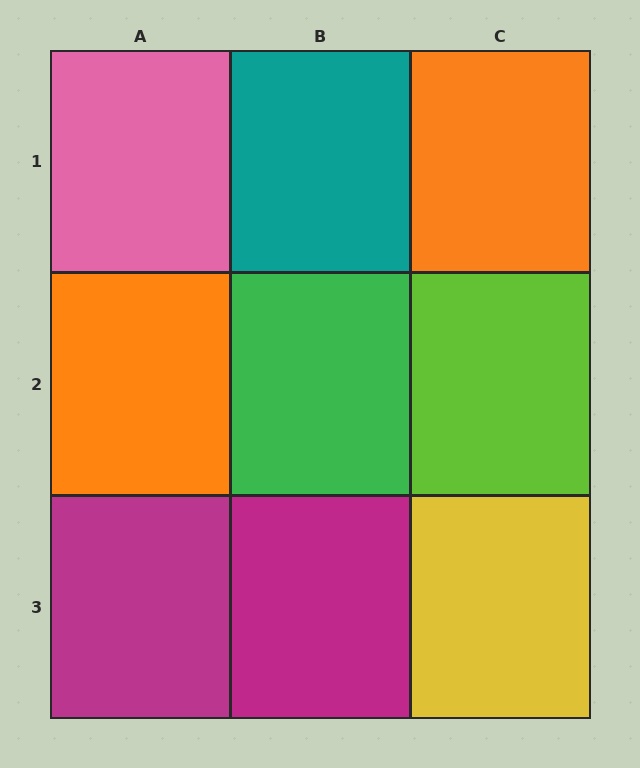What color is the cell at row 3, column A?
Magenta.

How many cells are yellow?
1 cell is yellow.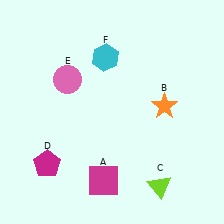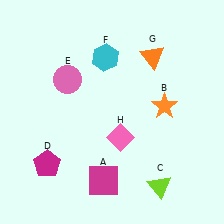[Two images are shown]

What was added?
An orange triangle (G), a pink diamond (H) were added in Image 2.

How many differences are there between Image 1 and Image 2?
There are 2 differences between the two images.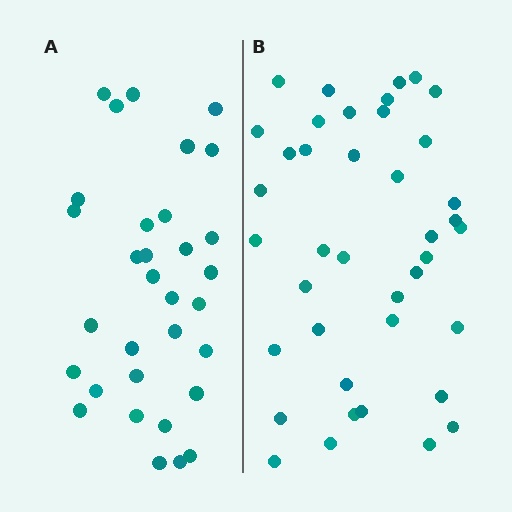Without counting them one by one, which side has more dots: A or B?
Region B (the right region) has more dots.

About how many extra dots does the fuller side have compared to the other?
Region B has roughly 8 or so more dots than region A.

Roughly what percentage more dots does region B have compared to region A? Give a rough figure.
About 25% more.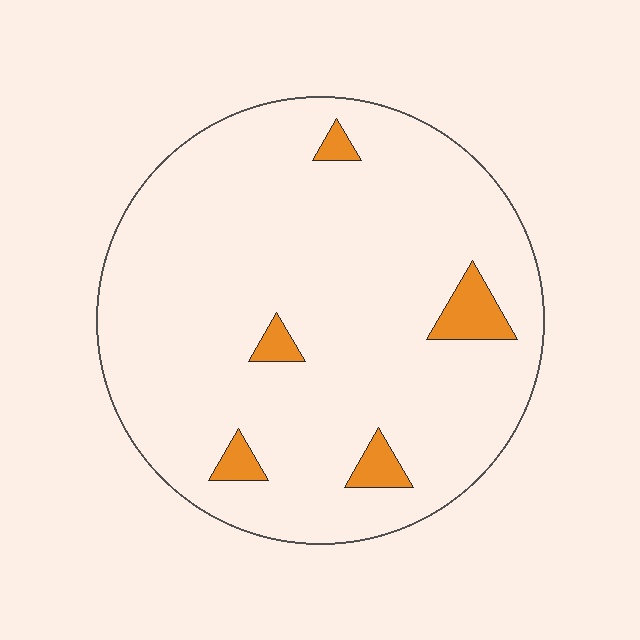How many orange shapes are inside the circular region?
5.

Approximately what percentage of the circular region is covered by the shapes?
Approximately 5%.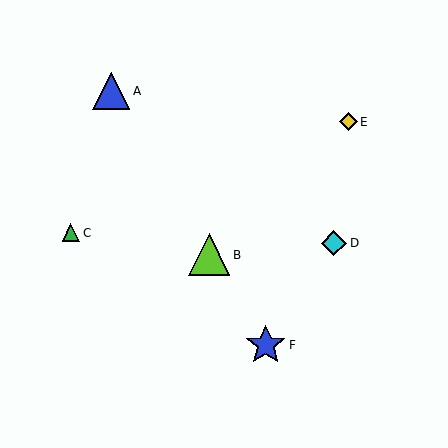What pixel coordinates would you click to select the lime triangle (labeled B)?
Click at (209, 255) to select the lime triangle B.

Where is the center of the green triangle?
The center of the green triangle is at (71, 233).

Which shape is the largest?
The lime triangle (labeled B) is the largest.